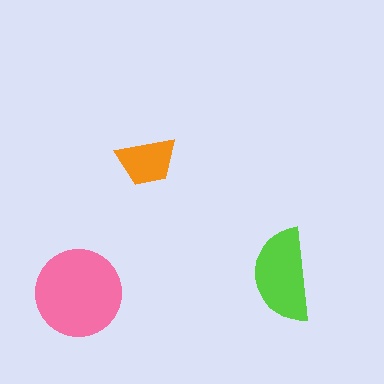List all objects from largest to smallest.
The pink circle, the lime semicircle, the orange trapezoid.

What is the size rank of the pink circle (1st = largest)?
1st.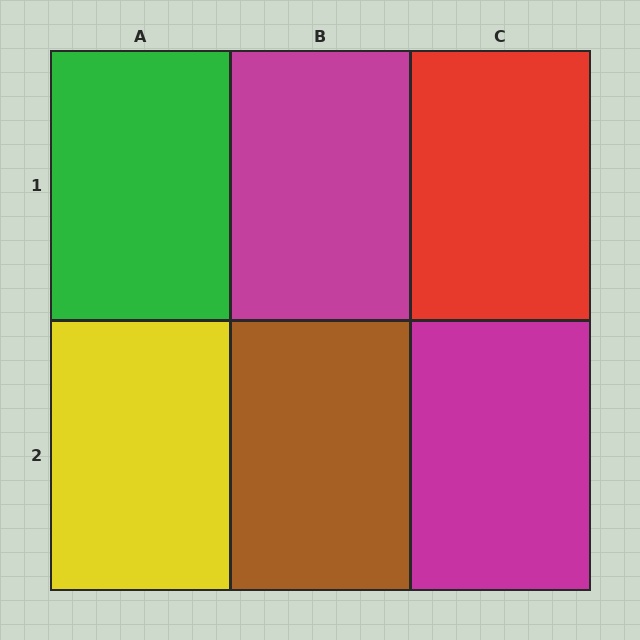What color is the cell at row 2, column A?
Yellow.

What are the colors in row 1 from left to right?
Green, magenta, red.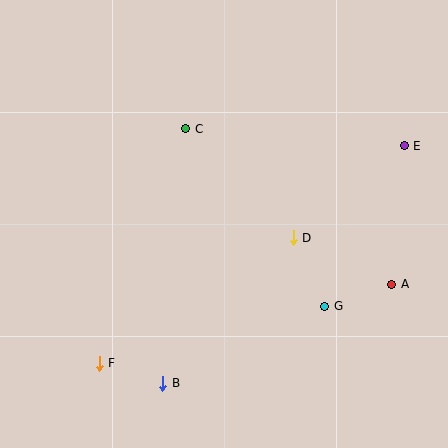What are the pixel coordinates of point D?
Point D is at (293, 238).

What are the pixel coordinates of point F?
Point F is at (99, 363).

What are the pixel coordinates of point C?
Point C is at (186, 129).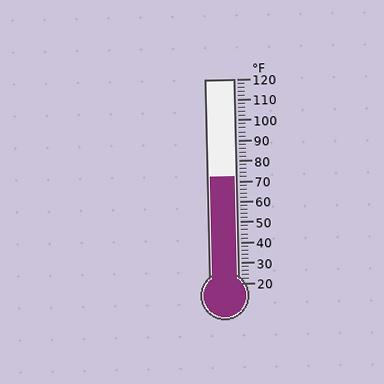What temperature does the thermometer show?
The thermometer shows approximately 72°F.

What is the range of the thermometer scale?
The thermometer scale ranges from 20°F to 120°F.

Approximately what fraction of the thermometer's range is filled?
The thermometer is filled to approximately 50% of its range.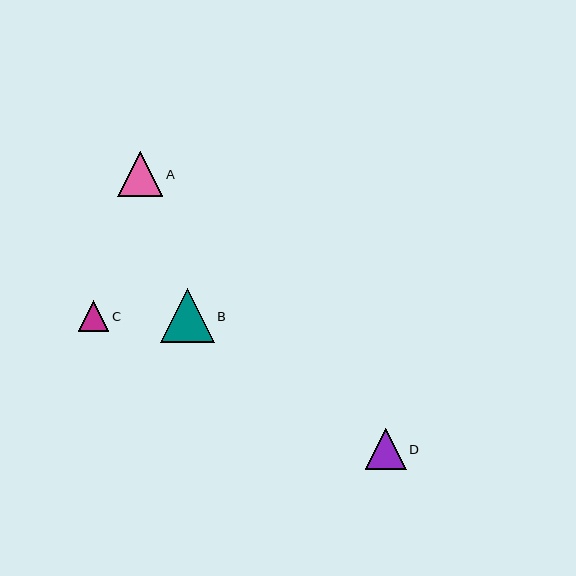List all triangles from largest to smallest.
From largest to smallest: B, A, D, C.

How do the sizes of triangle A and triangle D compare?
Triangle A and triangle D are approximately the same size.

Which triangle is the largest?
Triangle B is the largest with a size of approximately 54 pixels.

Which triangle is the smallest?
Triangle C is the smallest with a size of approximately 30 pixels.